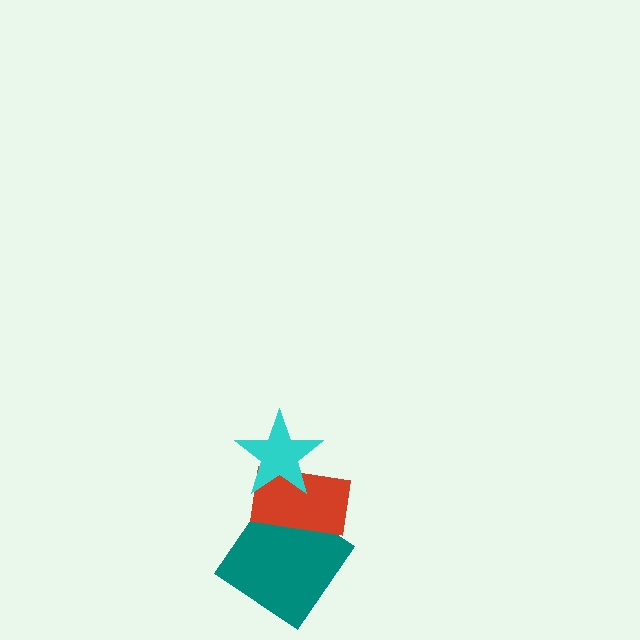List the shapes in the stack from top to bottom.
From top to bottom: the cyan star, the red rectangle, the teal diamond.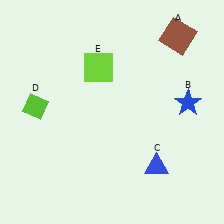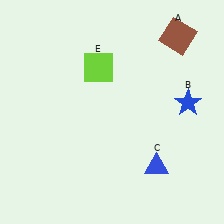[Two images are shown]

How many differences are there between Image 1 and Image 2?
There is 1 difference between the two images.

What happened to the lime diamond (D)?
The lime diamond (D) was removed in Image 2. It was in the top-left area of Image 1.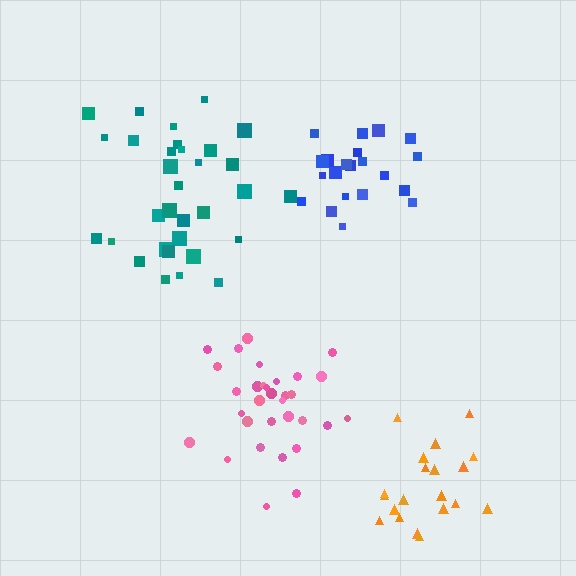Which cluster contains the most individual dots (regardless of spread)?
Pink (34).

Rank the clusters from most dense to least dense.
pink, blue, teal, orange.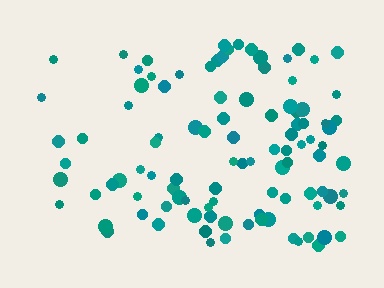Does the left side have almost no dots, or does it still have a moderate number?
Still a moderate number, just noticeably fewer than the right.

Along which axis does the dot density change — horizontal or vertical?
Horizontal.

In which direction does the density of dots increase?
From left to right, with the right side densest.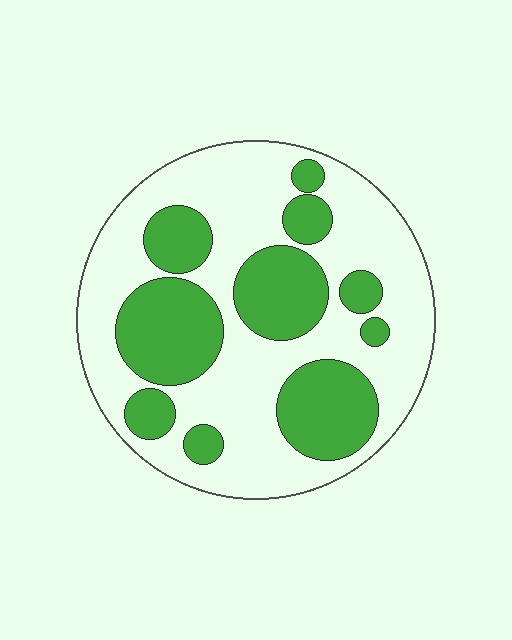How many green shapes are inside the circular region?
10.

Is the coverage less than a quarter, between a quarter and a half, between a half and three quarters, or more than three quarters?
Between a quarter and a half.